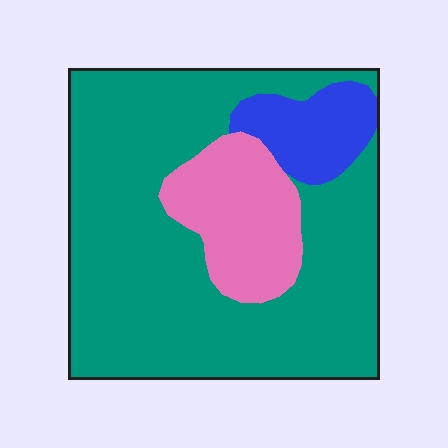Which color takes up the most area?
Teal, at roughly 75%.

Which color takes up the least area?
Blue, at roughly 10%.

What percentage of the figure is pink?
Pink takes up between a sixth and a third of the figure.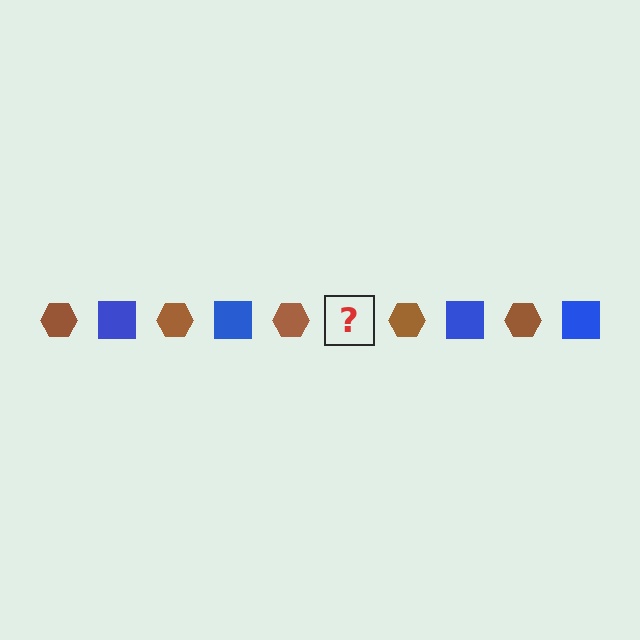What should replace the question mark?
The question mark should be replaced with a blue square.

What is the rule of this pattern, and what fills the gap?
The rule is that the pattern alternates between brown hexagon and blue square. The gap should be filled with a blue square.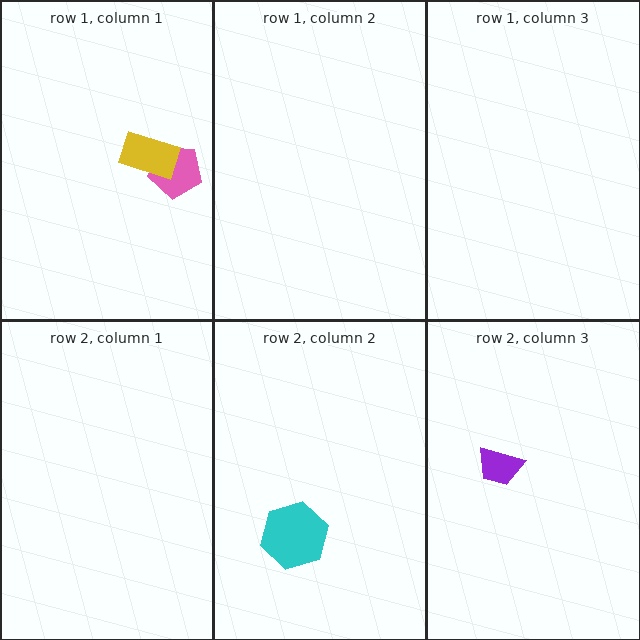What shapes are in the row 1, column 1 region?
The pink pentagon, the yellow rectangle.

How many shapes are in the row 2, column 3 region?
1.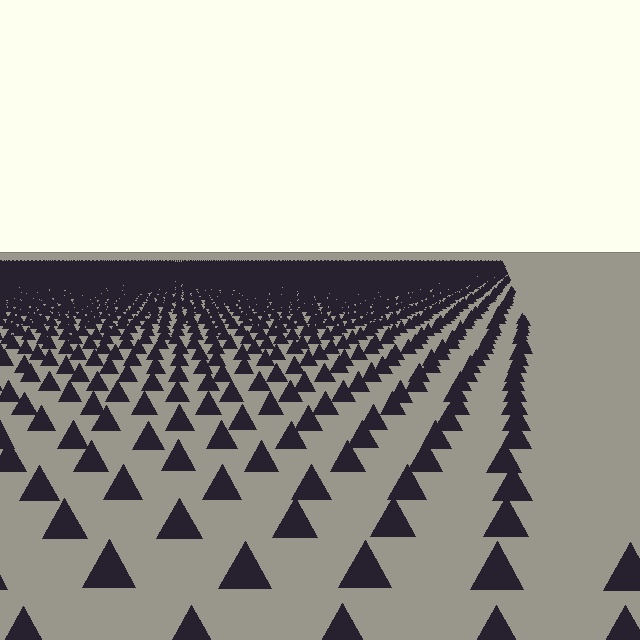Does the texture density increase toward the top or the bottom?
Density increases toward the top.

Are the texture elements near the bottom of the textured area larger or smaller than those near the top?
Larger. Near the bottom, elements are closer to the viewer and appear at a bigger on-screen size.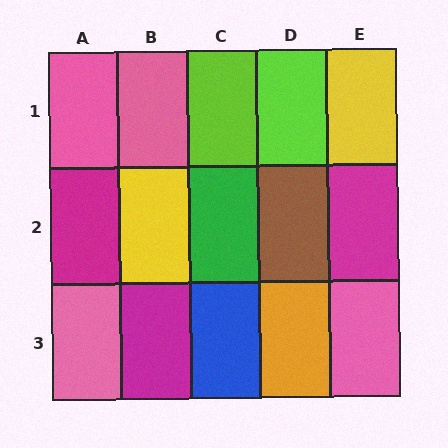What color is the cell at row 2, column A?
Magenta.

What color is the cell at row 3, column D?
Orange.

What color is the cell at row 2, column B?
Yellow.